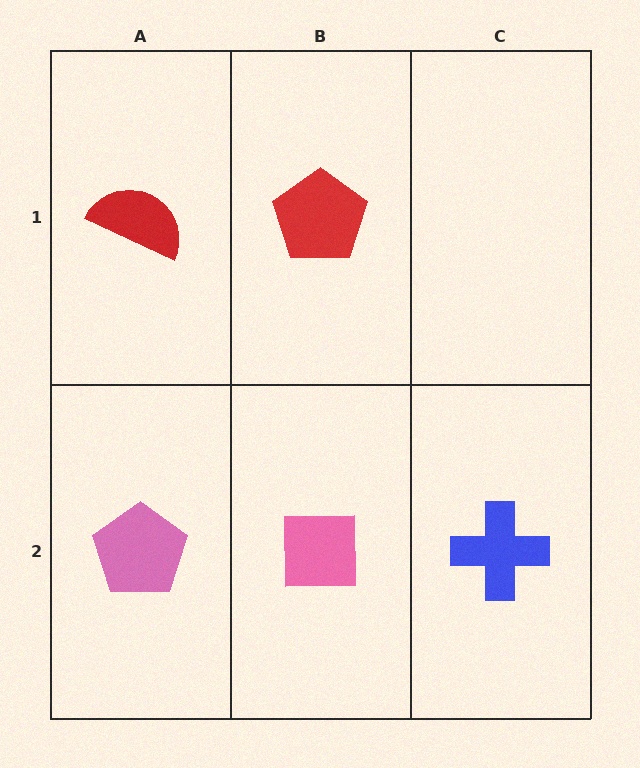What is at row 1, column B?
A red pentagon.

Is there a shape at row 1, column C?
No, that cell is empty.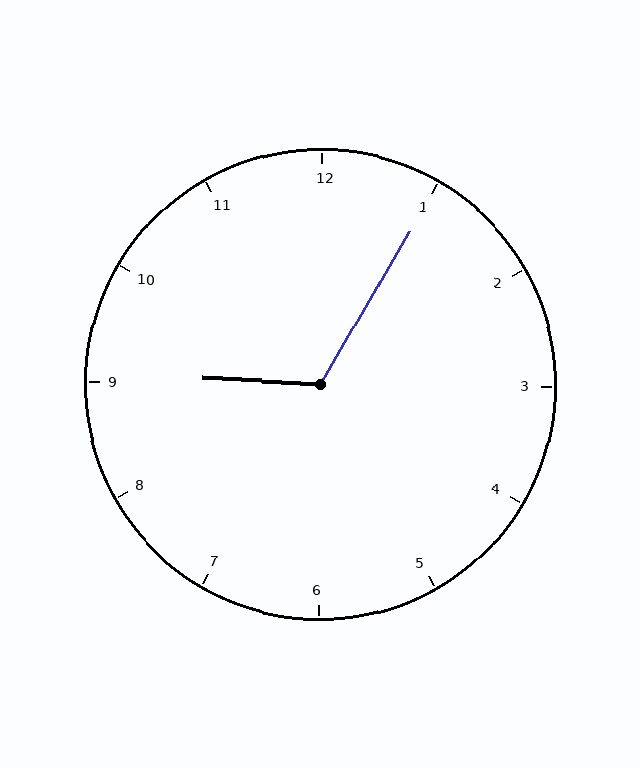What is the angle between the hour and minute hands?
Approximately 118 degrees.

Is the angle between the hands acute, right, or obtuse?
It is obtuse.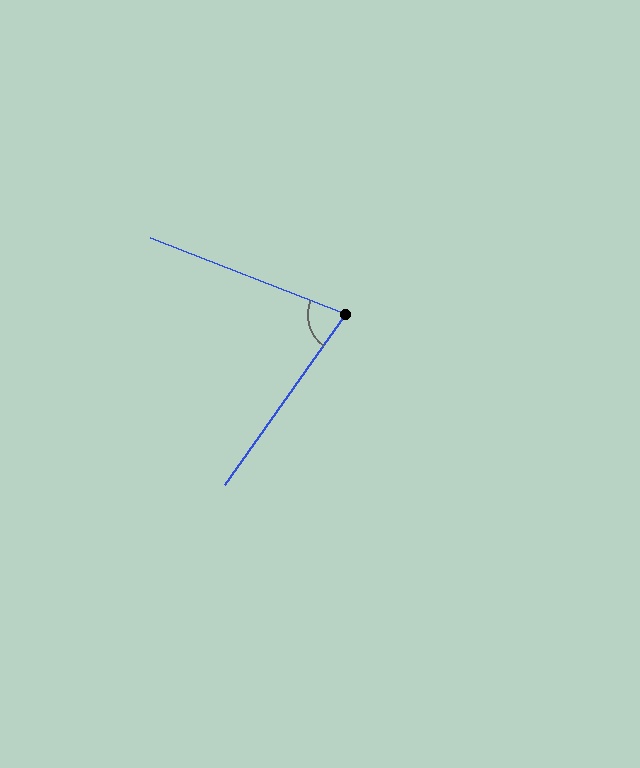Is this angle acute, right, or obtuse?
It is acute.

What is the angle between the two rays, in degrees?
Approximately 76 degrees.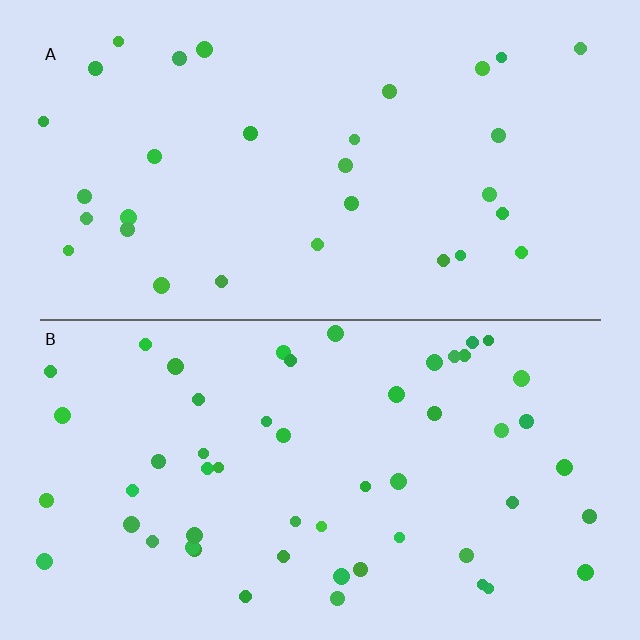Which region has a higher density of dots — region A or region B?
B (the bottom).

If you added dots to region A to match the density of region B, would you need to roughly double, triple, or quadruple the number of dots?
Approximately double.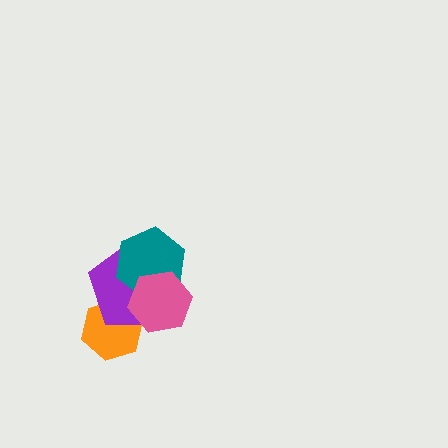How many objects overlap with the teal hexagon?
2 objects overlap with the teal hexagon.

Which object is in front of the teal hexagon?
The pink hexagon is in front of the teal hexagon.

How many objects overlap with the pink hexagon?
3 objects overlap with the pink hexagon.